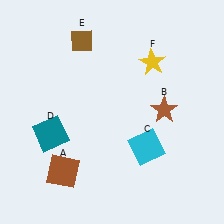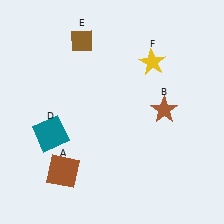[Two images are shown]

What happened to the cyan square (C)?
The cyan square (C) was removed in Image 2. It was in the bottom-right area of Image 1.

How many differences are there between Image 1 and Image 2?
There is 1 difference between the two images.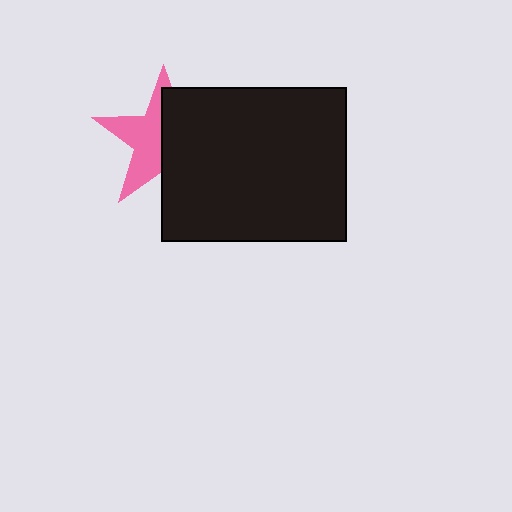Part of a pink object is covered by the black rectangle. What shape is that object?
It is a star.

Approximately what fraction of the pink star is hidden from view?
Roughly 51% of the pink star is hidden behind the black rectangle.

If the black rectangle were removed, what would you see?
You would see the complete pink star.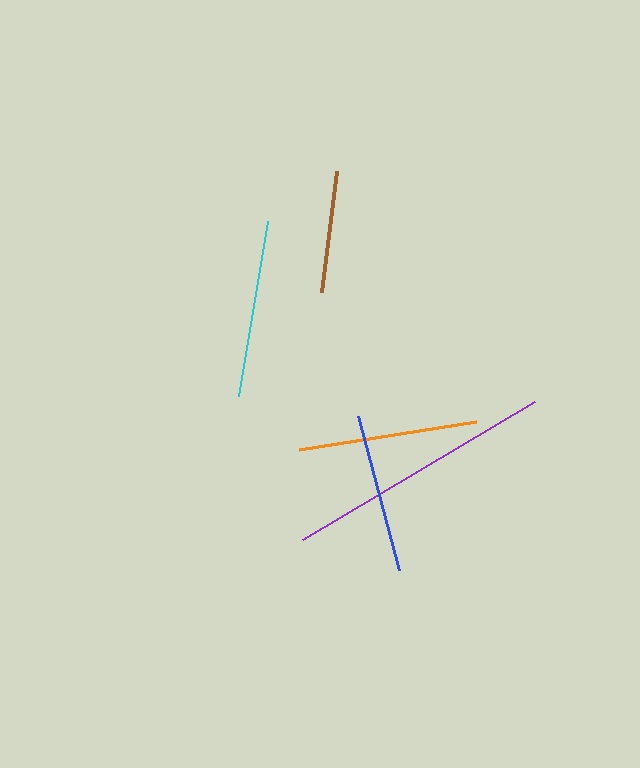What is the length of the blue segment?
The blue segment is approximately 159 pixels long.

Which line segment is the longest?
The purple line is the longest at approximately 270 pixels.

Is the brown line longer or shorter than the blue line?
The blue line is longer than the brown line.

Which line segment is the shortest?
The brown line is the shortest at approximately 123 pixels.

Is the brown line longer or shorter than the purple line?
The purple line is longer than the brown line.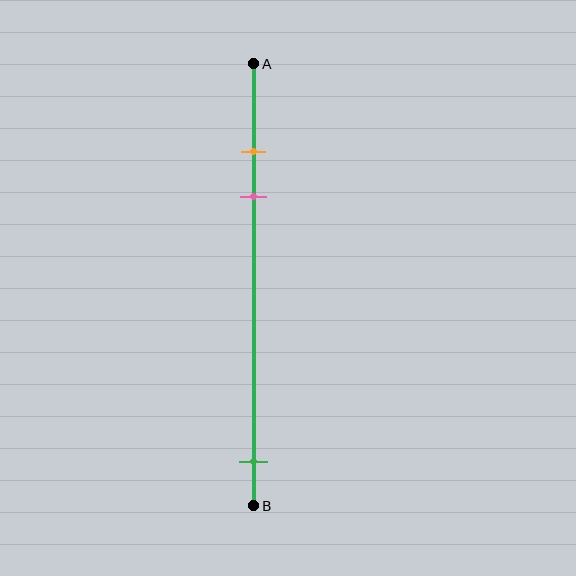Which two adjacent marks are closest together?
The orange and pink marks are the closest adjacent pair.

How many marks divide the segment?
There are 3 marks dividing the segment.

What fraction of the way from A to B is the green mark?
The green mark is approximately 90% (0.9) of the way from A to B.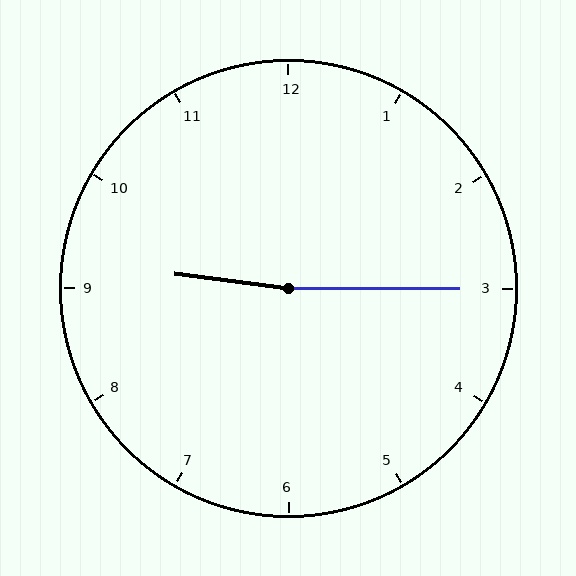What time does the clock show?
9:15.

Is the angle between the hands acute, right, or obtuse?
It is obtuse.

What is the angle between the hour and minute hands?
Approximately 172 degrees.